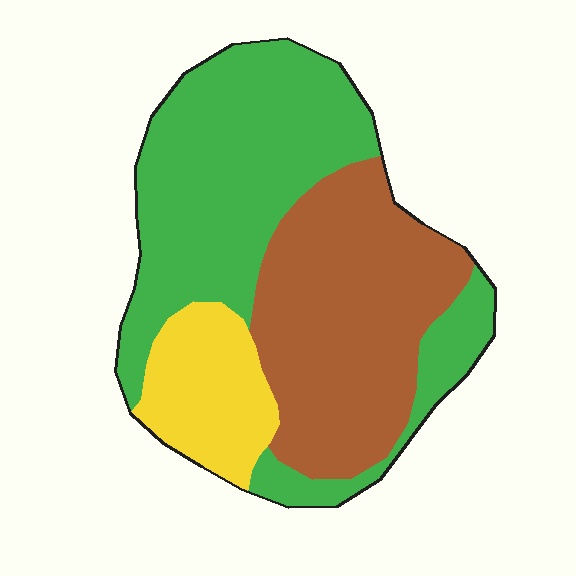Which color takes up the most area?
Green, at roughly 50%.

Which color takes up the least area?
Yellow, at roughly 15%.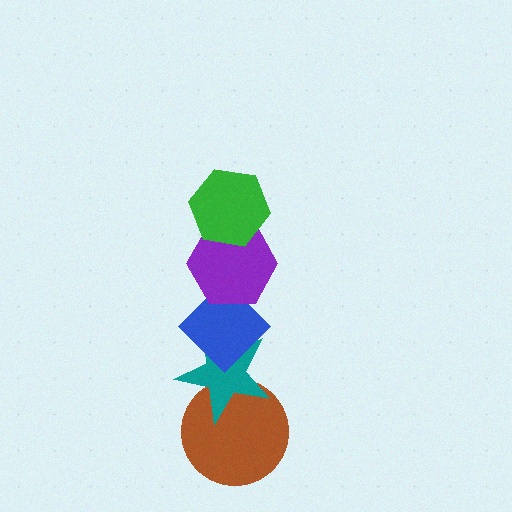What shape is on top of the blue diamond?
The purple hexagon is on top of the blue diamond.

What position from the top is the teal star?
The teal star is 4th from the top.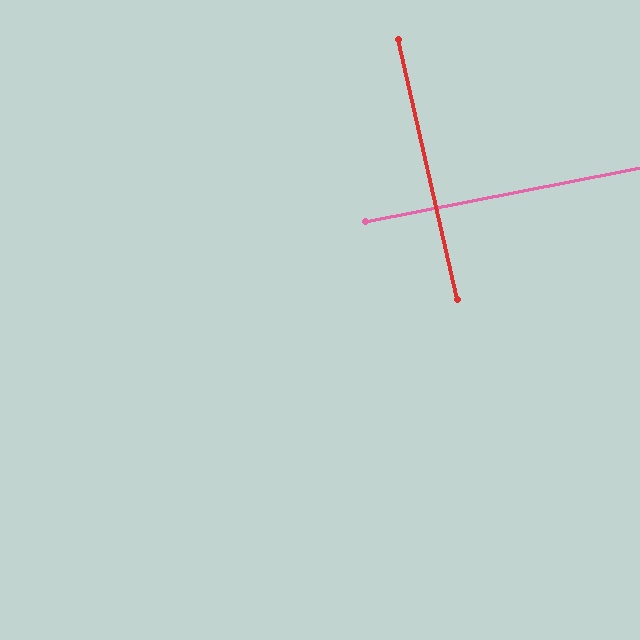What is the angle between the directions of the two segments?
Approximately 88 degrees.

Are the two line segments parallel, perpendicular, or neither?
Perpendicular — they meet at approximately 88°.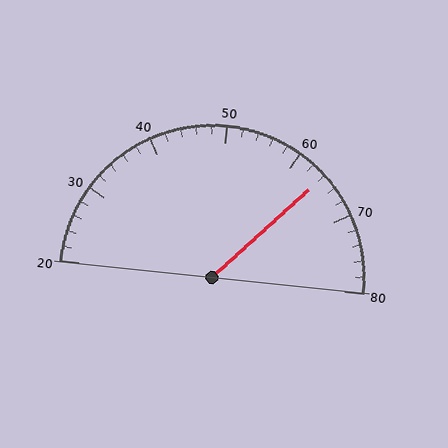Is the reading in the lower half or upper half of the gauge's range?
The reading is in the upper half of the range (20 to 80).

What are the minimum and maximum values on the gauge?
The gauge ranges from 20 to 80.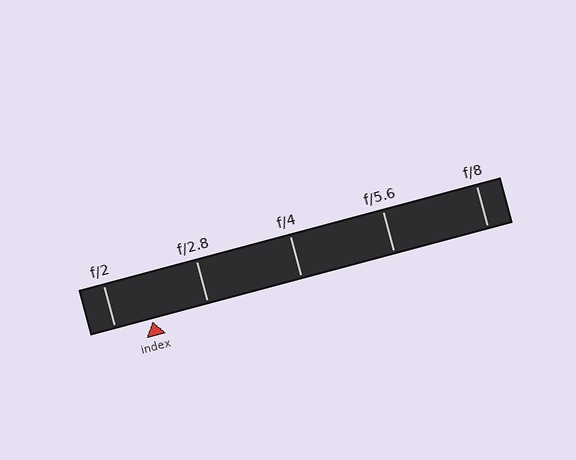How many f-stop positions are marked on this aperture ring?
There are 5 f-stop positions marked.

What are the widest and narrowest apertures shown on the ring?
The widest aperture shown is f/2 and the narrowest is f/8.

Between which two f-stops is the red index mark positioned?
The index mark is between f/2 and f/2.8.